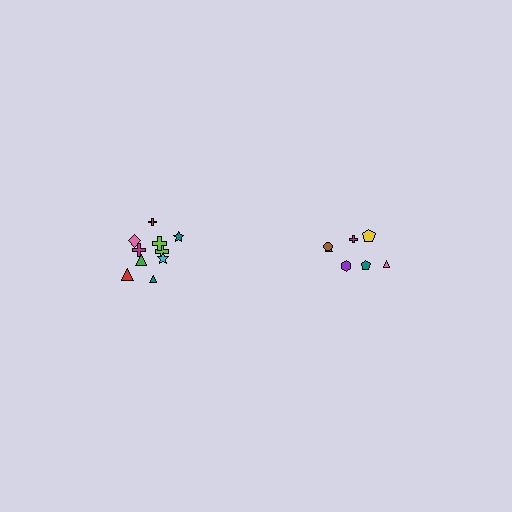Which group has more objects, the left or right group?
The left group.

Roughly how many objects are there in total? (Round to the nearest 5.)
Roughly 15 objects in total.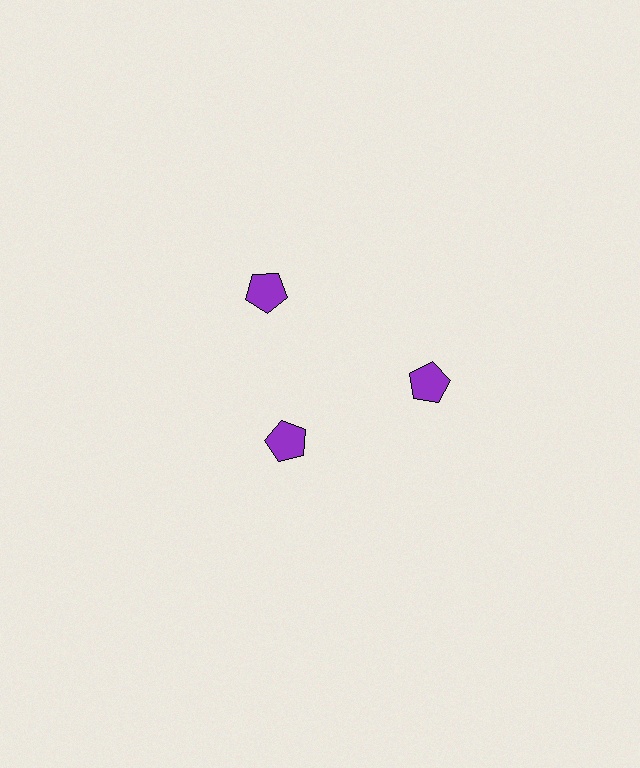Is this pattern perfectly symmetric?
No. The 3 purple pentagons are arranged in a ring, but one element near the 7 o'clock position is pulled inward toward the center, breaking the 3-fold rotational symmetry.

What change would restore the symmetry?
The symmetry would be restored by moving it outward, back onto the ring so that all 3 pentagons sit at equal angles and equal distance from the center.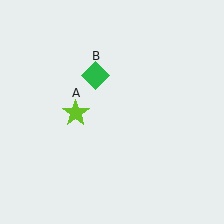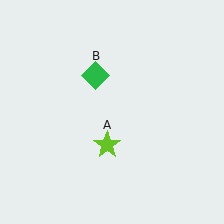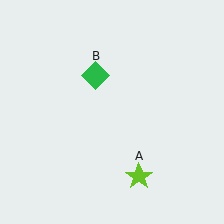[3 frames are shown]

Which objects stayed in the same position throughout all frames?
Green diamond (object B) remained stationary.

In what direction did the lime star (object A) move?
The lime star (object A) moved down and to the right.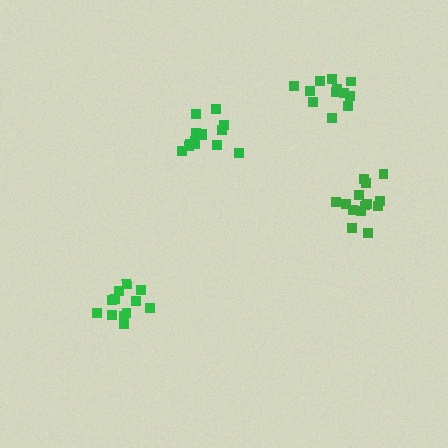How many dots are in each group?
Group 1: 15 dots, Group 2: 13 dots, Group 3: 12 dots, Group 4: 14 dots (54 total).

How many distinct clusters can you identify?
There are 4 distinct clusters.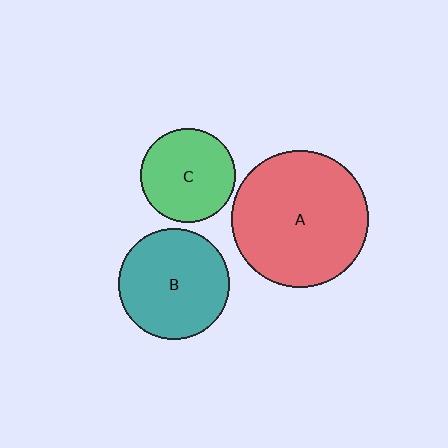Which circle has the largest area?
Circle A (red).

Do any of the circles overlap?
No, none of the circles overlap.